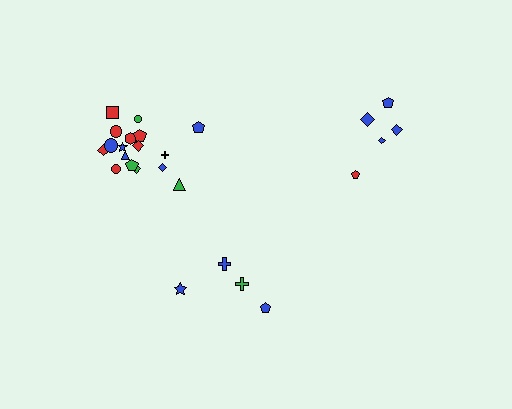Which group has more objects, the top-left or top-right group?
The top-left group.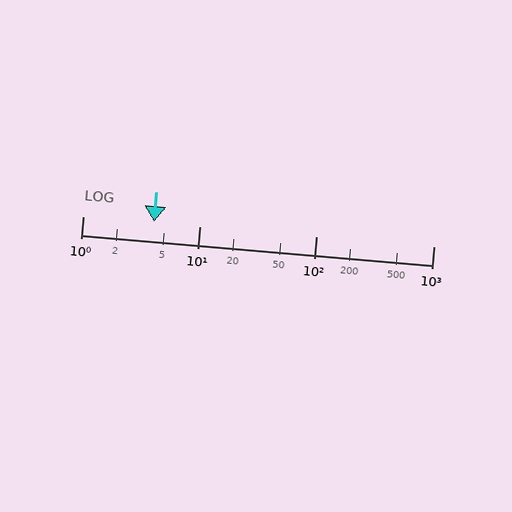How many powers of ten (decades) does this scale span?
The scale spans 3 decades, from 1 to 1000.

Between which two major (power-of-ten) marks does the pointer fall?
The pointer is between 1 and 10.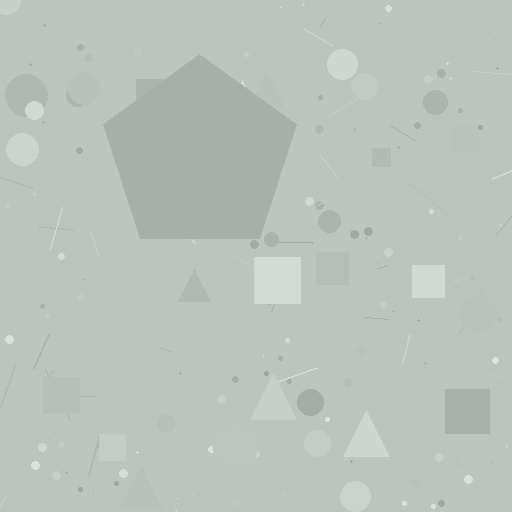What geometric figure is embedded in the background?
A pentagon is embedded in the background.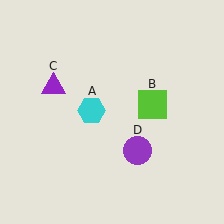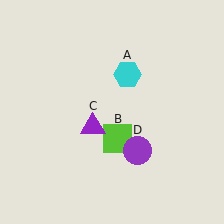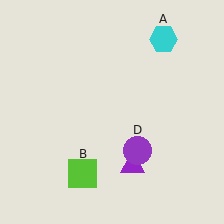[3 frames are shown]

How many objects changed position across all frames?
3 objects changed position: cyan hexagon (object A), lime square (object B), purple triangle (object C).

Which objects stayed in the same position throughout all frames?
Purple circle (object D) remained stationary.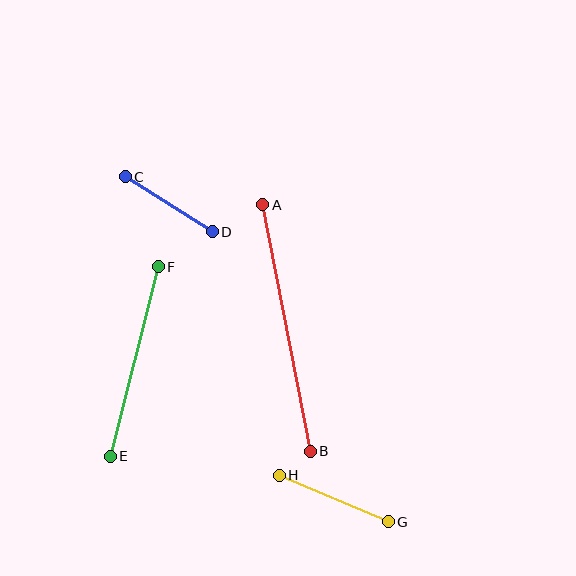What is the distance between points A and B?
The distance is approximately 251 pixels.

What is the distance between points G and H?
The distance is approximately 119 pixels.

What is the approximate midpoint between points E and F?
The midpoint is at approximately (134, 361) pixels.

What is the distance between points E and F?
The distance is approximately 195 pixels.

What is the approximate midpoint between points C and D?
The midpoint is at approximately (169, 204) pixels.